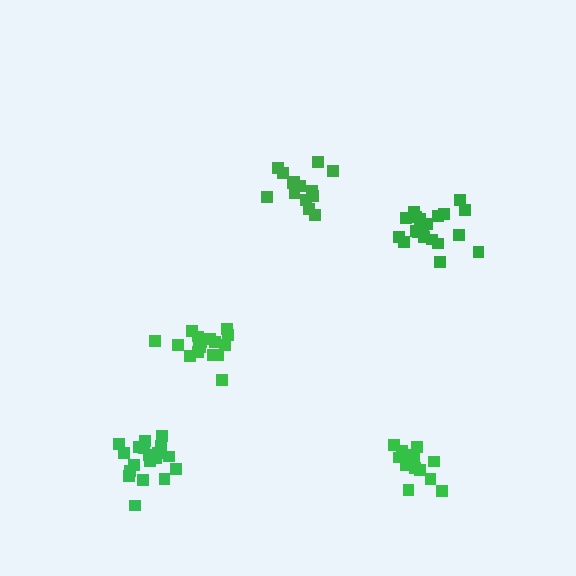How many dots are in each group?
Group 1: 14 dots, Group 2: 20 dots, Group 3: 15 dots, Group 4: 18 dots, Group 5: 19 dots (86 total).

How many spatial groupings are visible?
There are 5 spatial groupings.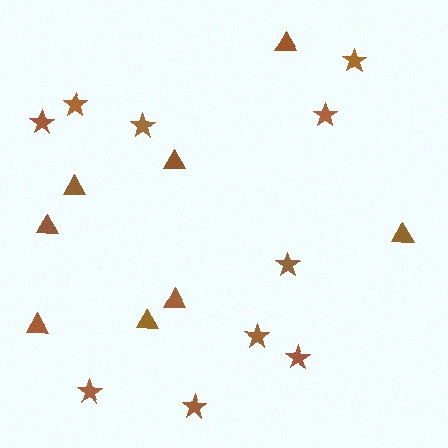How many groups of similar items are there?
There are 2 groups: one group of stars (10) and one group of triangles (8).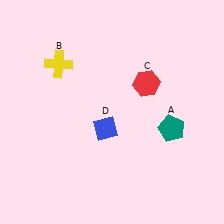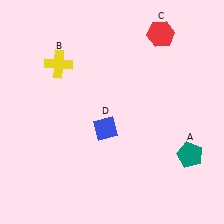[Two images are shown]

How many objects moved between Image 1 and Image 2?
2 objects moved between the two images.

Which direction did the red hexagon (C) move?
The red hexagon (C) moved up.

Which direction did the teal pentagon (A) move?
The teal pentagon (A) moved down.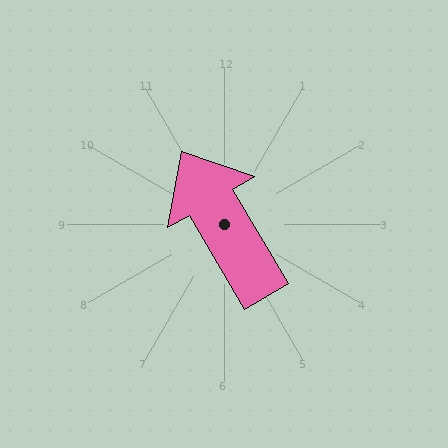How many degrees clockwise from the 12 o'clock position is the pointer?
Approximately 330 degrees.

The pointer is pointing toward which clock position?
Roughly 11 o'clock.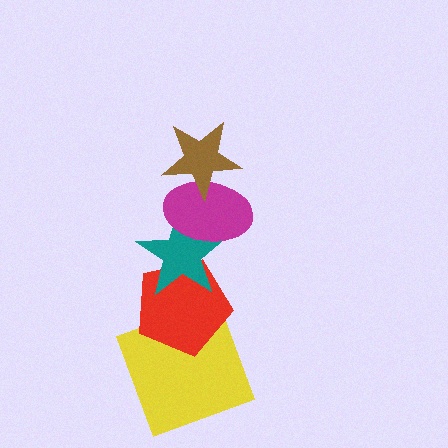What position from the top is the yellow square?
The yellow square is 5th from the top.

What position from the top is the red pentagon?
The red pentagon is 4th from the top.